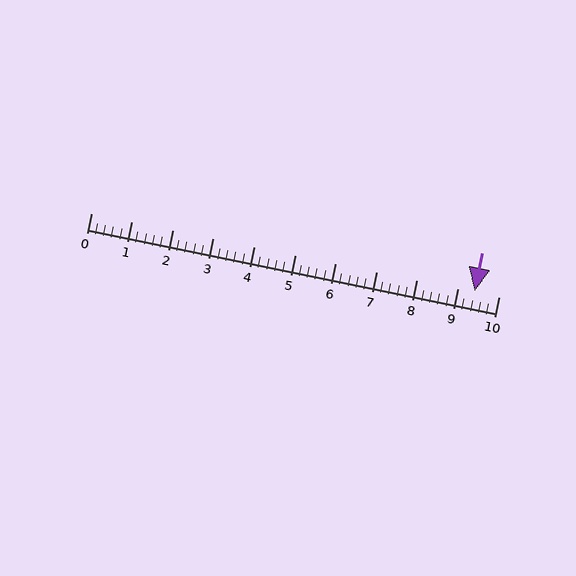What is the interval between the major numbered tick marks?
The major tick marks are spaced 1 units apart.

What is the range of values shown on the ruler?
The ruler shows values from 0 to 10.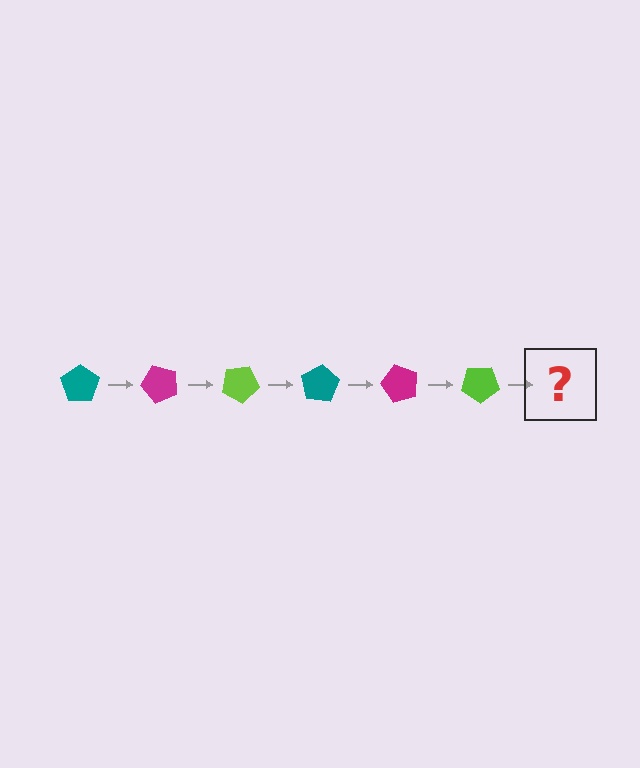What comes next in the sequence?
The next element should be a teal pentagon, rotated 300 degrees from the start.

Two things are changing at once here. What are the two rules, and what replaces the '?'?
The two rules are that it rotates 50 degrees each step and the color cycles through teal, magenta, and lime. The '?' should be a teal pentagon, rotated 300 degrees from the start.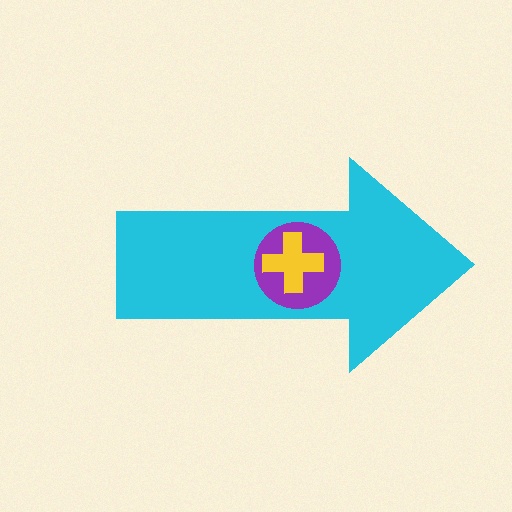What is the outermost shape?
The cyan arrow.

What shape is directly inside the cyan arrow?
The purple circle.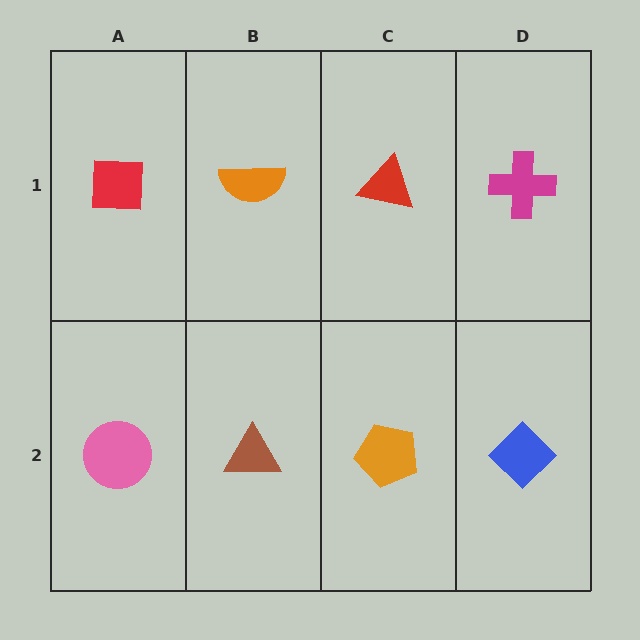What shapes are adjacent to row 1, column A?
A pink circle (row 2, column A), an orange semicircle (row 1, column B).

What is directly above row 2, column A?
A red square.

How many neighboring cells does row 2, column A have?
2.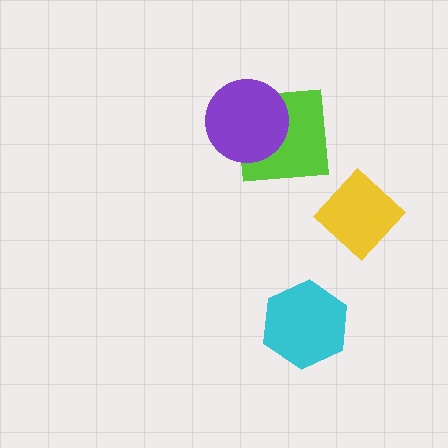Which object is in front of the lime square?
The purple circle is in front of the lime square.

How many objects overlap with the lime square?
1 object overlaps with the lime square.